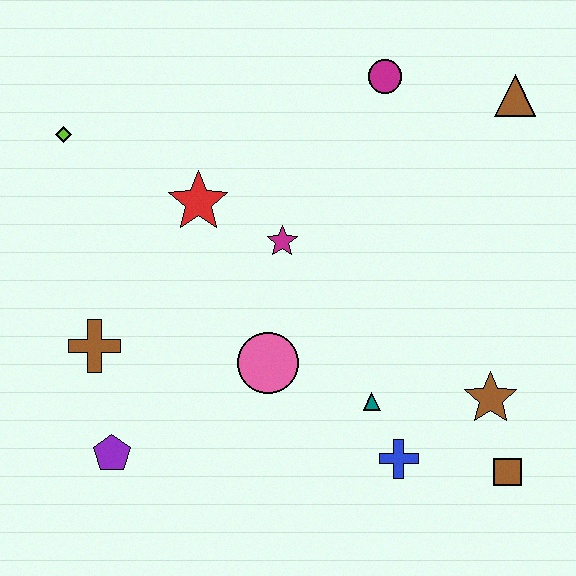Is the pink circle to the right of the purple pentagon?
Yes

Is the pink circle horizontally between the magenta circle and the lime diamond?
Yes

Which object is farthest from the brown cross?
The brown triangle is farthest from the brown cross.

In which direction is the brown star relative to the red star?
The brown star is to the right of the red star.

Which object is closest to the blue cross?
The teal triangle is closest to the blue cross.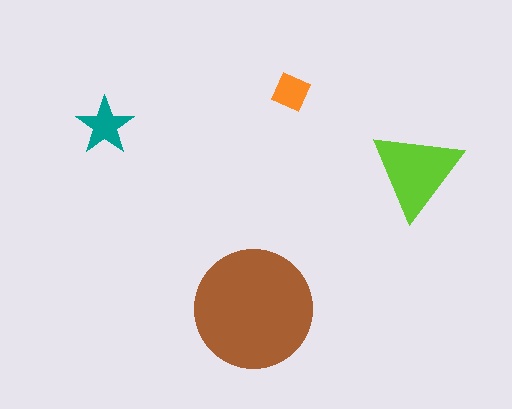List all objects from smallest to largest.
The orange diamond, the teal star, the lime triangle, the brown circle.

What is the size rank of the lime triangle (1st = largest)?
2nd.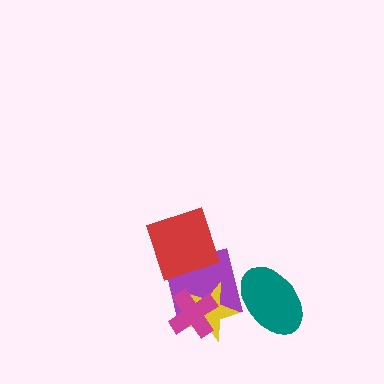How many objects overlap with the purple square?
3 objects overlap with the purple square.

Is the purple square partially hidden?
Yes, it is partially covered by another shape.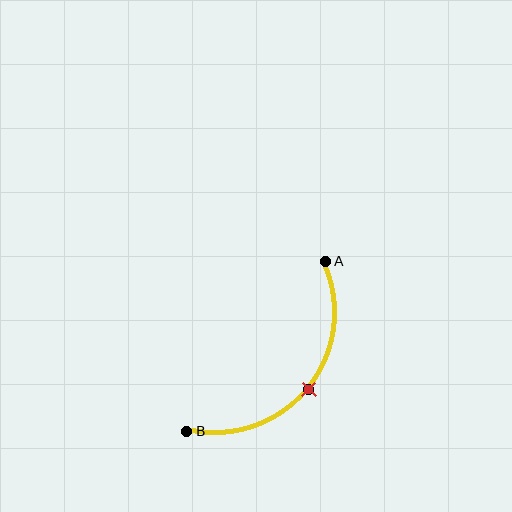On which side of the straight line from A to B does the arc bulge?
The arc bulges below and to the right of the straight line connecting A and B.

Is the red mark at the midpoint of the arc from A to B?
Yes. The red mark lies on the arc at equal arc-length from both A and B — it is the arc midpoint.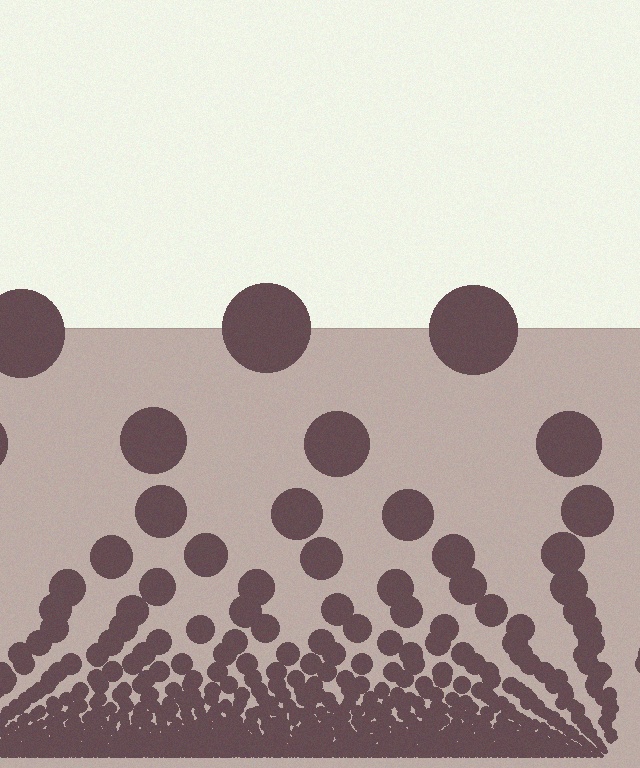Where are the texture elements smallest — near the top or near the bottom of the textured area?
Near the bottom.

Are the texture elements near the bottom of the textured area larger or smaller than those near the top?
Smaller. The gradient is inverted — elements near the bottom are smaller and denser.